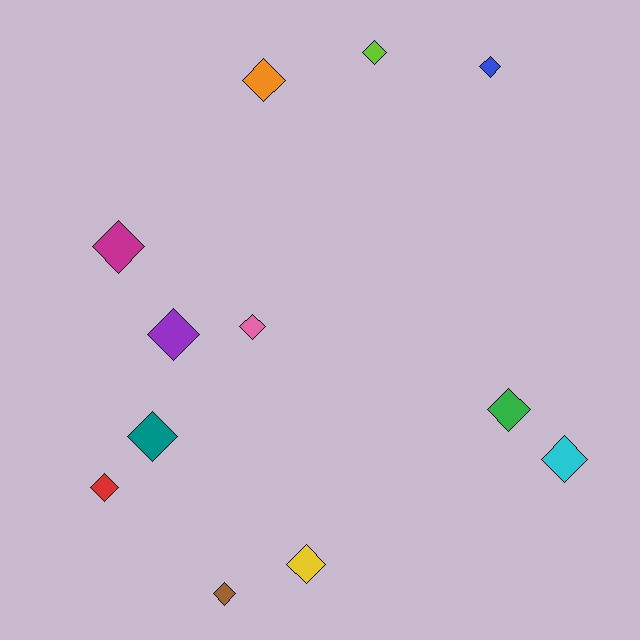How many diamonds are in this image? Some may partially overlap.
There are 12 diamonds.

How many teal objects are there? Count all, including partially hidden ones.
There is 1 teal object.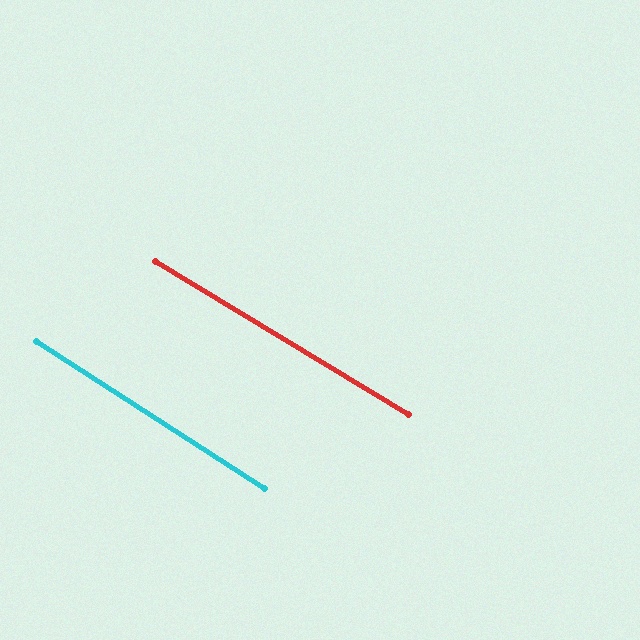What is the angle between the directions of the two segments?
Approximately 2 degrees.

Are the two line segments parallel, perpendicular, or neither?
Parallel — their directions differ by only 1.6°.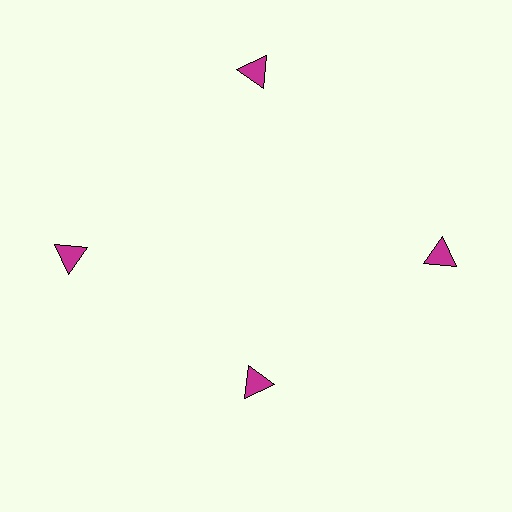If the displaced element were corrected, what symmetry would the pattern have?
It would have 4-fold rotational symmetry — the pattern would map onto itself every 90 degrees.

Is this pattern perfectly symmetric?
No. The 4 magenta triangles are arranged in a ring, but one element near the 6 o'clock position is pulled inward toward the center, breaking the 4-fold rotational symmetry.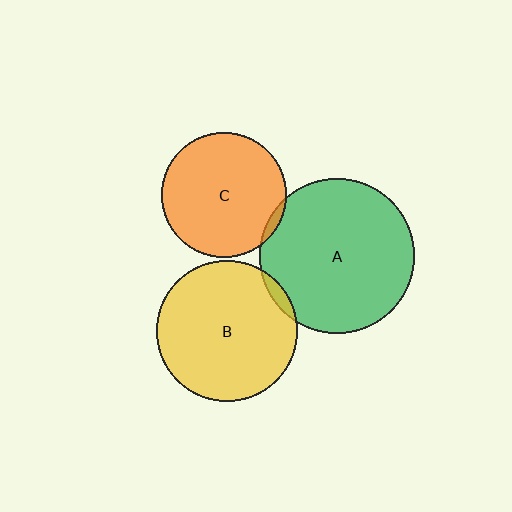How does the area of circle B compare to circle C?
Approximately 1.3 times.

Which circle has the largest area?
Circle A (green).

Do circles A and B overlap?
Yes.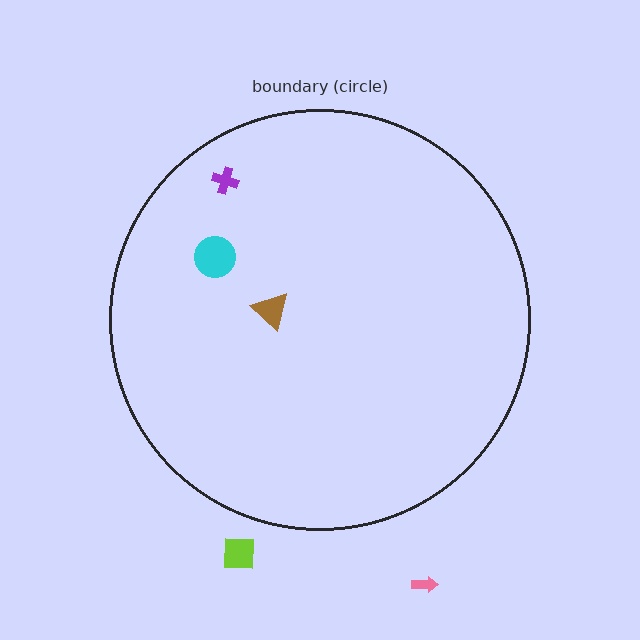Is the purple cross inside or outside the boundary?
Inside.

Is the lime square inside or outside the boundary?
Outside.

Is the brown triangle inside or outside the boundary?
Inside.